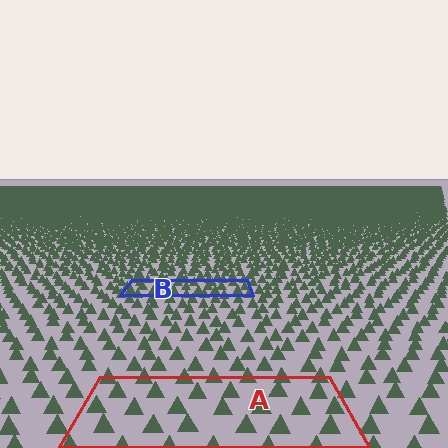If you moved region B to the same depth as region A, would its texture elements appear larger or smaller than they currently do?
They would appear larger. At a closer depth, the same texture elements are projected at a bigger on-screen size.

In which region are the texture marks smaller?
The texture marks are smaller in region B, because it is farther away.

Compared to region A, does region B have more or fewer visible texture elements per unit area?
Region B has more texture elements per unit area — they are packed more densely because it is farther away.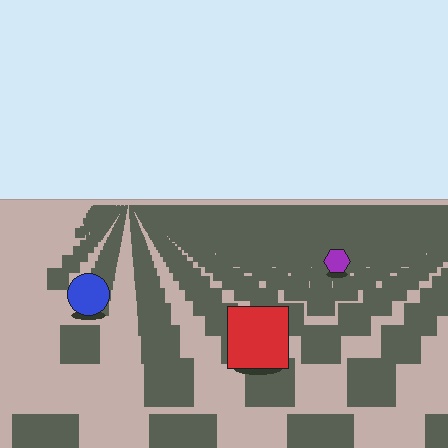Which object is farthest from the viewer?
The purple hexagon is farthest from the viewer. It appears smaller and the ground texture around it is denser.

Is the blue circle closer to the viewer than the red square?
No. The red square is closer — you can tell from the texture gradient: the ground texture is coarser near it.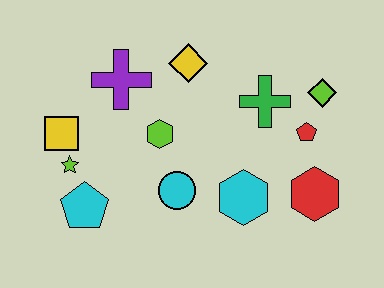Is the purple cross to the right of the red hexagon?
No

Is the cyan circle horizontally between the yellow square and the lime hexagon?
No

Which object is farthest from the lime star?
The lime diamond is farthest from the lime star.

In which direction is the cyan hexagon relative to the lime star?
The cyan hexagon is to the right of the lime star.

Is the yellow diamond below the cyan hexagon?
No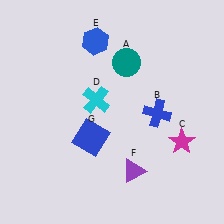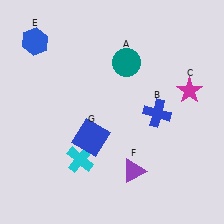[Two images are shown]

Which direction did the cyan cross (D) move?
The cyan cross (D) moved down.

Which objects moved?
The objects that moved are: the magenta star (C), the cyan cross (D), the blue hexagon (E).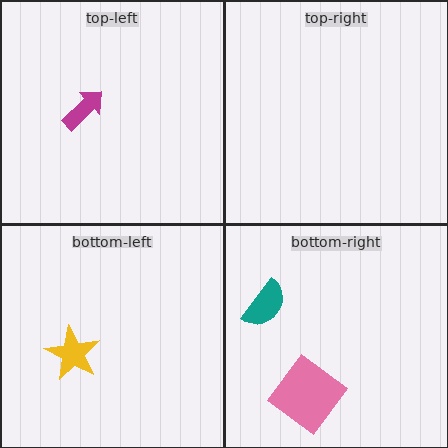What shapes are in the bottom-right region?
The pink diamond, the teal semicircle.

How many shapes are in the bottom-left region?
1.